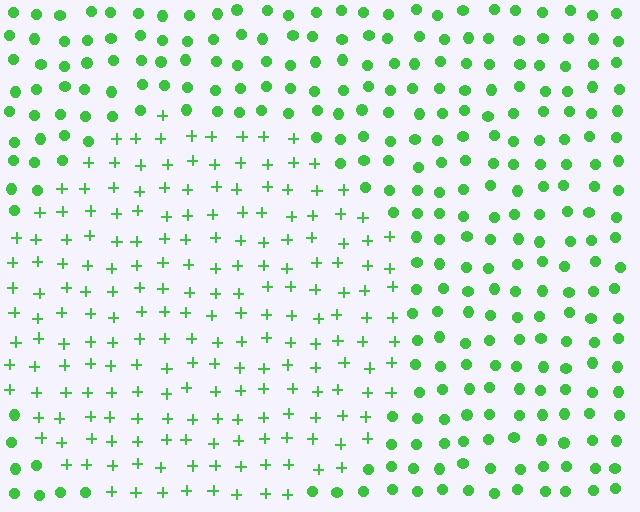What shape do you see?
I see a circle.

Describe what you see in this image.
The image is filled with small green elements arranged in a uniform grid. A circle-shaped region contains plus signs, while the surrounding area contains circles. The boundary is defined purely by the change in element shape.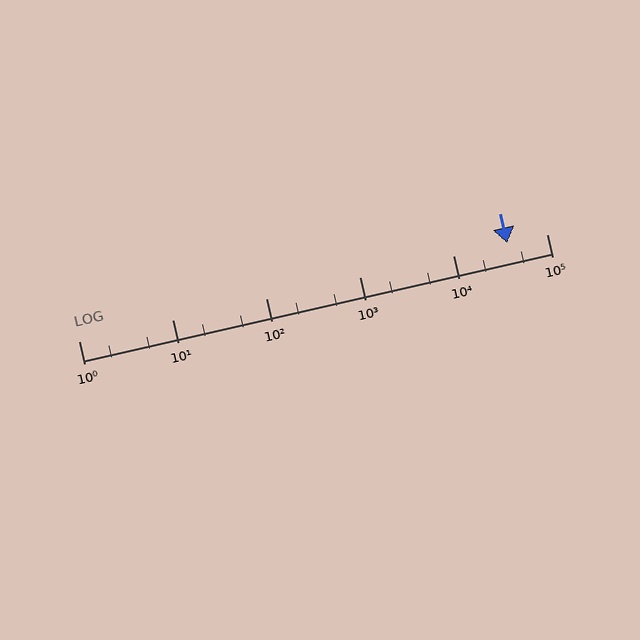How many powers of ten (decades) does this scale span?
The scale spans 5 decades, from 1 to 100000.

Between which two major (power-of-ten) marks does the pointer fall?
The pointer is between 10000 and 100000.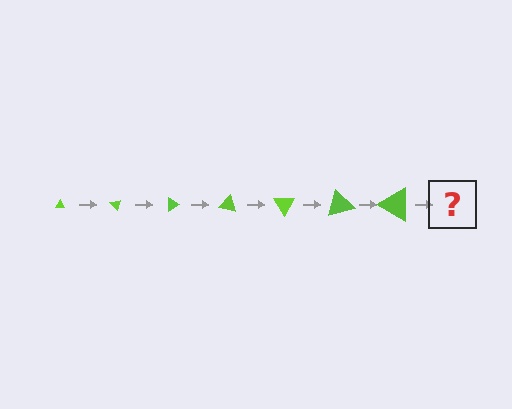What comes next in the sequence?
The next element should be a triangle, larger than the previous one and rotated 315 degrees from the start.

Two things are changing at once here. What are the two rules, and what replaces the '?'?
The two rules are that the triangle grows larger each step and it rotates 45 degrees each step. The '?' should be a triangle, larger than the previous one and rotated 315 degrees from the start.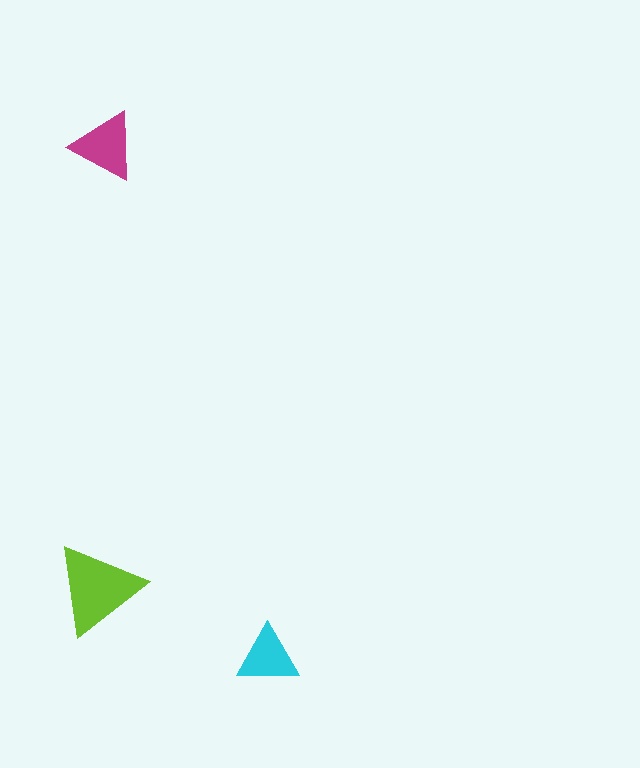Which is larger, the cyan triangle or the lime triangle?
The lime one.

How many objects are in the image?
There are 3 objects in the image.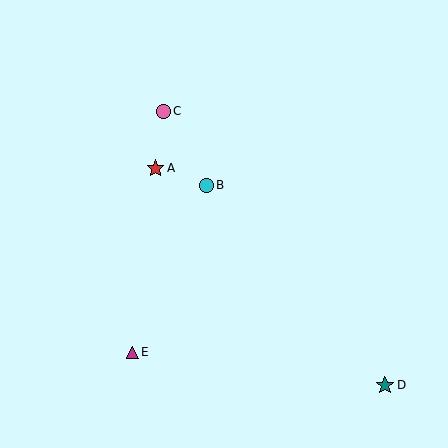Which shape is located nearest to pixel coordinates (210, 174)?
The cyan circle (labeled B) at (206, 185) is nearest to that location.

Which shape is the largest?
The teal star (labeled D) is the largest.